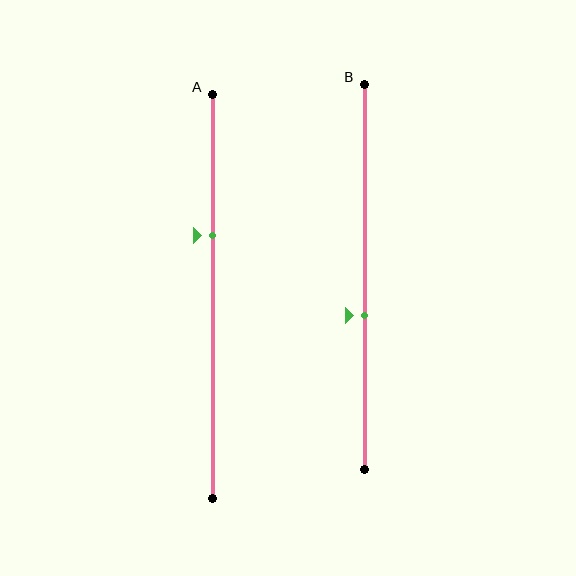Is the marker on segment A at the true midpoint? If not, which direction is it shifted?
No, the marker on segment A is shifted upward by about 15% of the segment length.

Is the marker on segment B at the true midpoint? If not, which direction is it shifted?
No, the marker on segment B is shifted downward by about 10% of the segment length.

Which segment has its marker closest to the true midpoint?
Segment B has its marker closest to the true midpoint.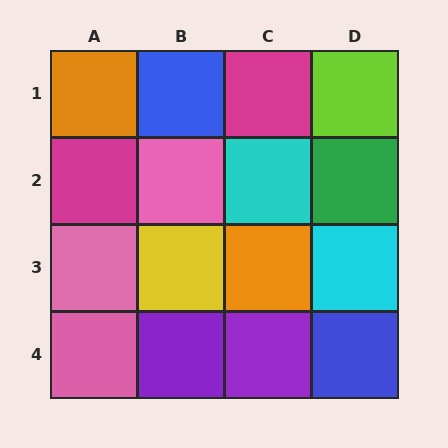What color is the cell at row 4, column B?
Purple.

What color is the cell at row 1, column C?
Magenta.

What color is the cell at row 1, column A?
Orange.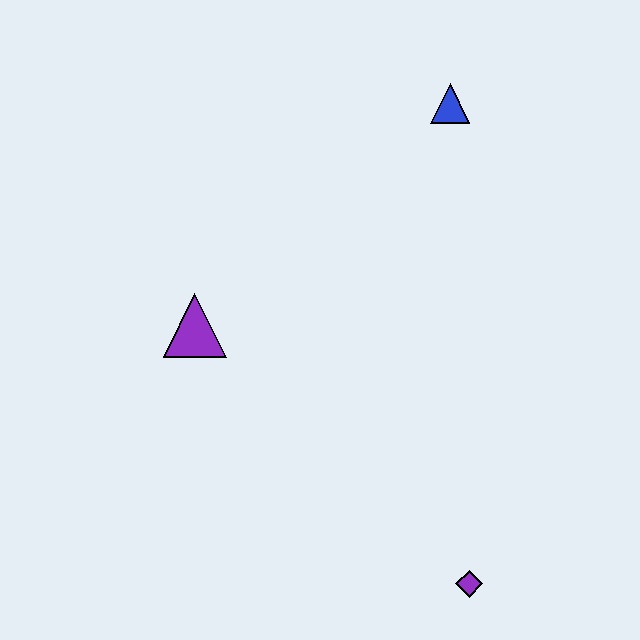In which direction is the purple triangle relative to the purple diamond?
The purple triangle is to the left of the purple diamond.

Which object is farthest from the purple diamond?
The blue triangle is farthest from the purple diamond.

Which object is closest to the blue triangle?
The purple triangle is closest to the blue triangle.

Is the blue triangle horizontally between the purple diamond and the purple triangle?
Yes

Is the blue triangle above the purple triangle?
Yes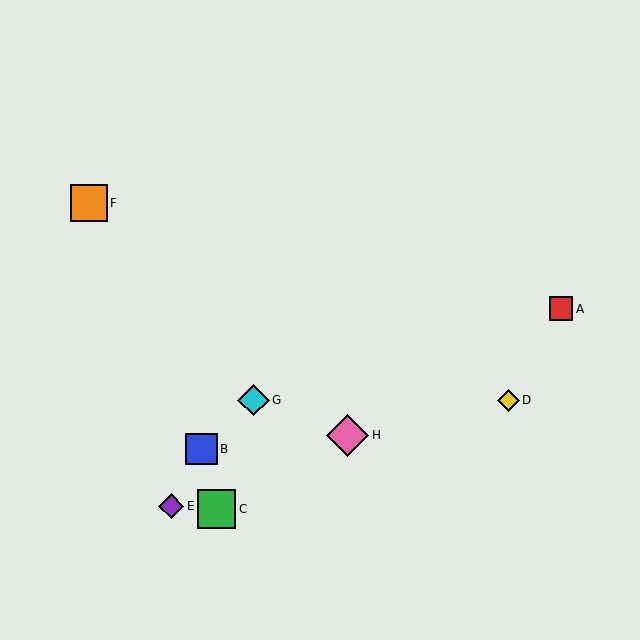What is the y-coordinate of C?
Object C is at y≈509.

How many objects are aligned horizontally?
2 objects (D, G) are aligned horizontally.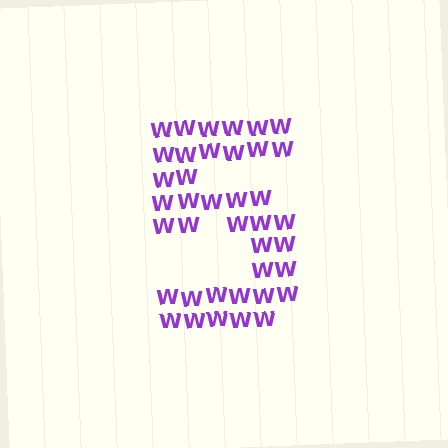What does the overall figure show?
The overall figure shows the digit 5.